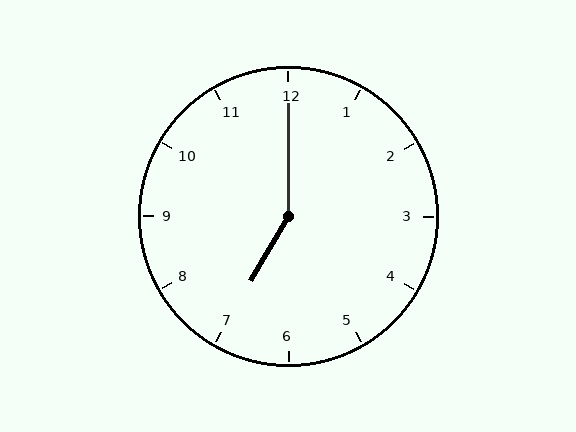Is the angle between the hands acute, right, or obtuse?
It is obtuse.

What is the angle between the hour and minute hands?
Approximately 150 degrees.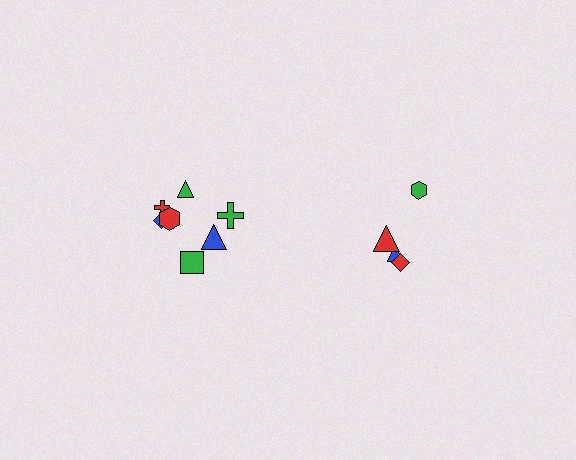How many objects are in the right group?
There are 4 objects.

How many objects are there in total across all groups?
There are 11 objects.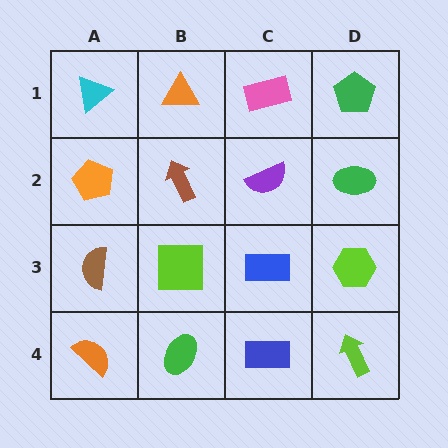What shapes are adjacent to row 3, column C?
A purple semicircle (row 2, column C), a blue rectangle (row 4, column C), a lime square (row 3, column B), a lime hexagon (row 3, column D).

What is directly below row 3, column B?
A green ellipse.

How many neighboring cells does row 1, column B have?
3.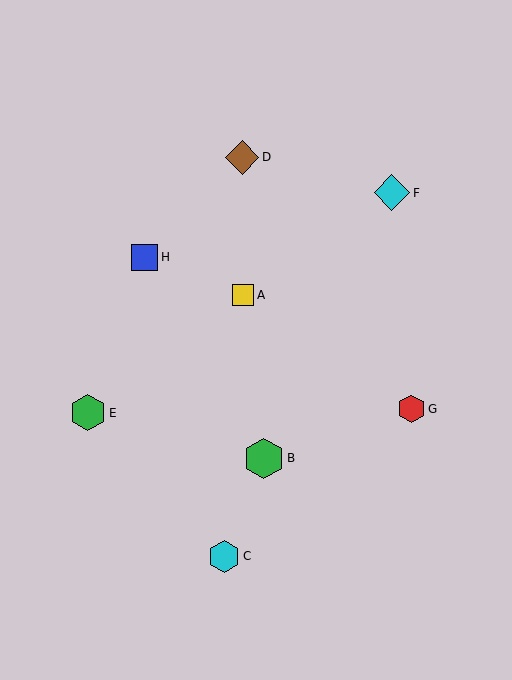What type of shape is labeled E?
Shape E is a green hexagon.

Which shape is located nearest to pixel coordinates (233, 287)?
The yellow square (labeled A) at (243, 295) is nearest to that location.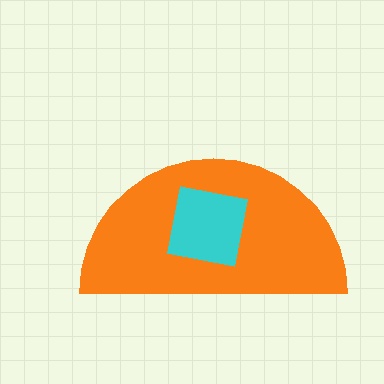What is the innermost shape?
The cyan square.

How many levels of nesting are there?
2.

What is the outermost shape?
The orange semicircle.